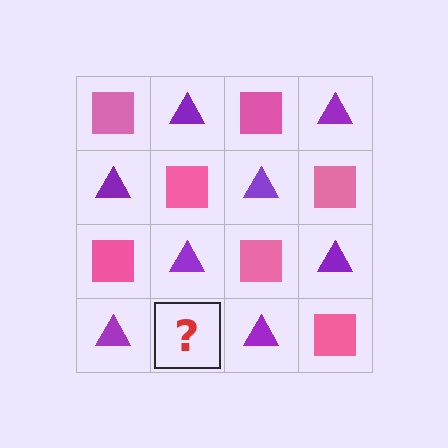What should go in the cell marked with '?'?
The missing cell should contain a pink square.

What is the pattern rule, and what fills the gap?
The rule is that it alternates pink square and purple triangle in a checkerboard pattern. The gap should be filled with a pink square.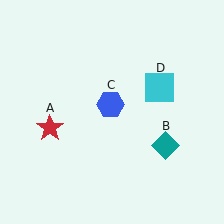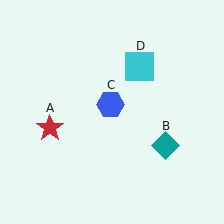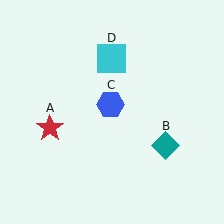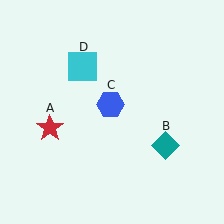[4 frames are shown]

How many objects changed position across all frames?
1 object changed position: cyan square (object D).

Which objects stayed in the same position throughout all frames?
Red star (object A) and teal diamond (object B) and blue hexagon (object C) remained stationary.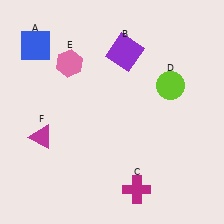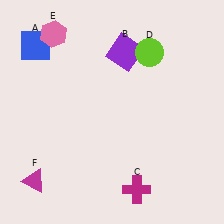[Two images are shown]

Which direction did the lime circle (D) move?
The lime circle (D) moved up.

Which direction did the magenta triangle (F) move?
The magenta triangle (F) moved down.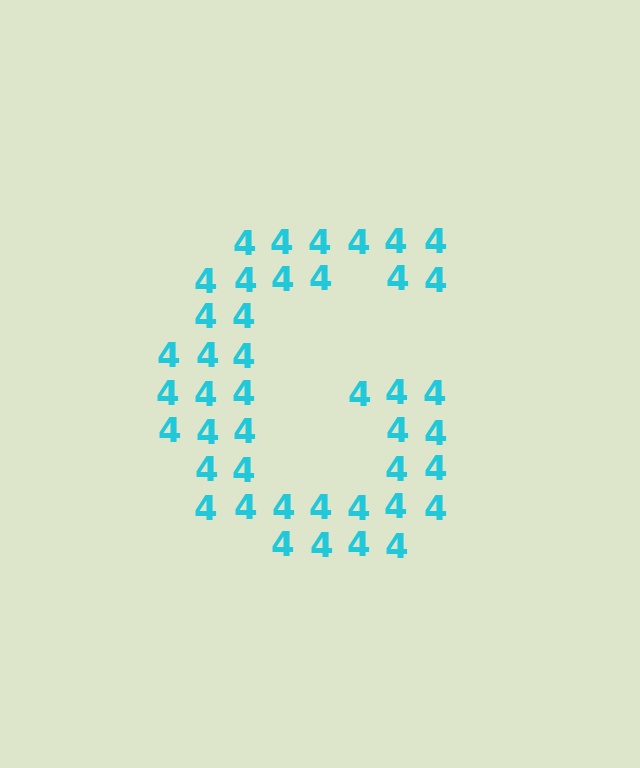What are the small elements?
The small elements are digit 4's.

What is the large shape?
The large shape is the letter G.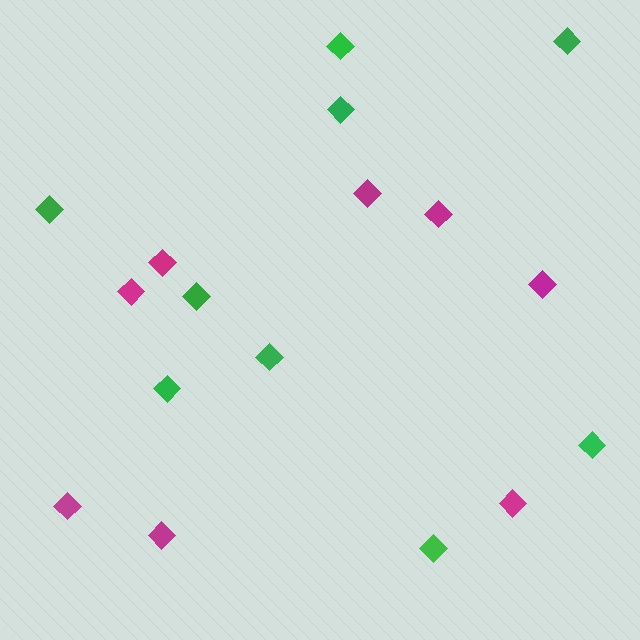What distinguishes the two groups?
There are 2 groups: one group of magenta diamonds (8) and one group of green diamonds (9).